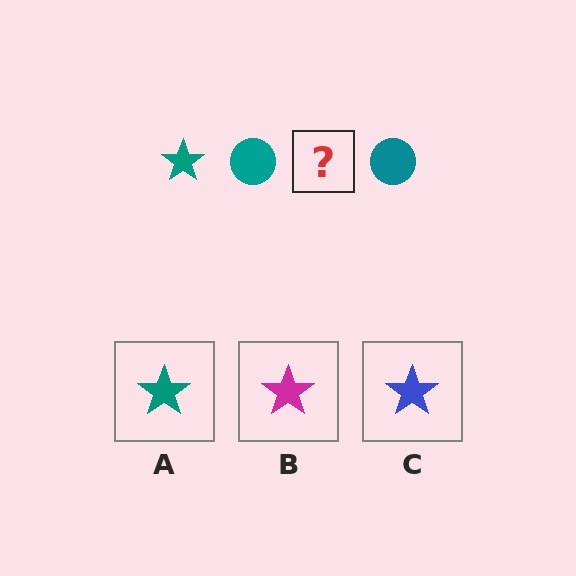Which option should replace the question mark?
Option A.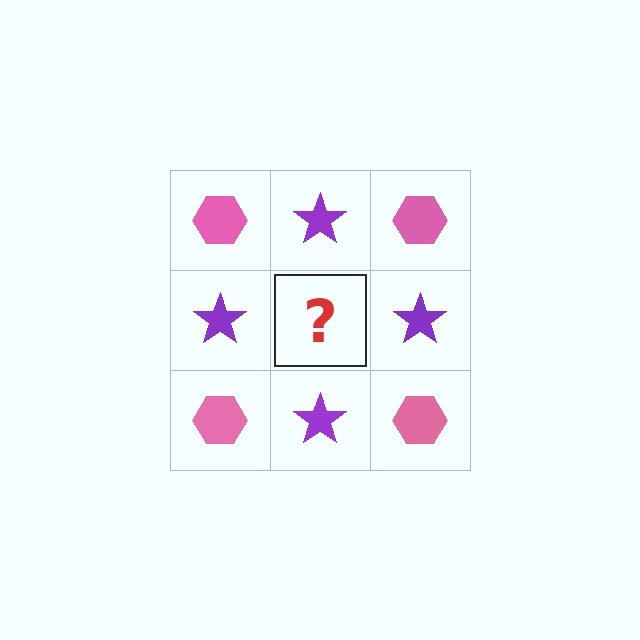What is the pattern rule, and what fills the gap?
The rule is that it alternates pink hexagon and purple star in a checkerboard pattern. The gap should be filled with a pink hexagon.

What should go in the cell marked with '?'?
The missing cell should contain a pink hexagon.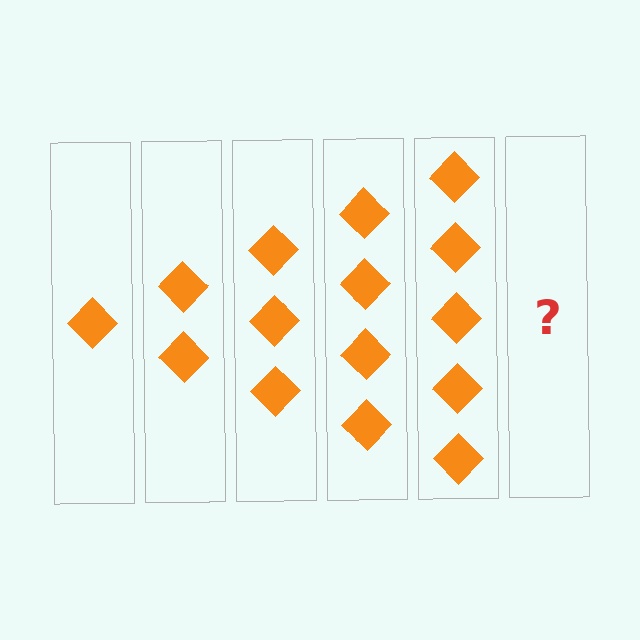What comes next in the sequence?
The next element should be 6 diamonds.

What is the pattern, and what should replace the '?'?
The pattern is that each step adds one more diamond. The '?' should be 6 diamonds.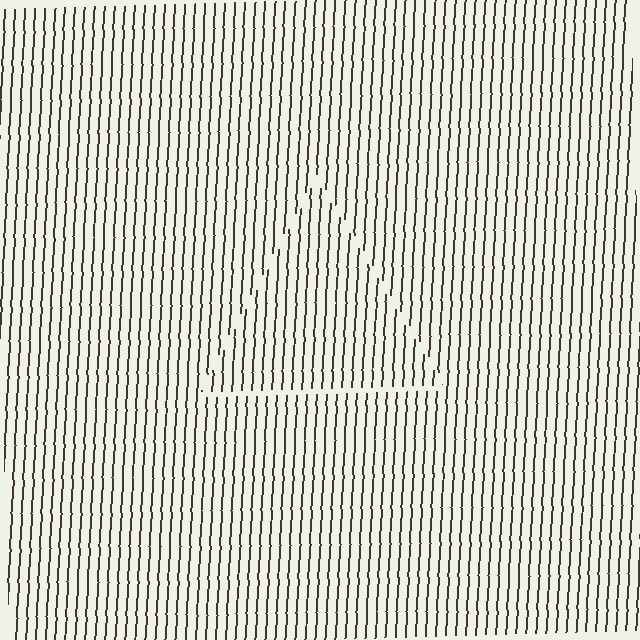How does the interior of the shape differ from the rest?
The interior of the shape contains the same grating, shifted by half a period — the contour is defined by the phase discontinuity where line-ends from the inner and outer gratings abut.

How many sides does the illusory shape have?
3 sides — the line-ends trace a triangle.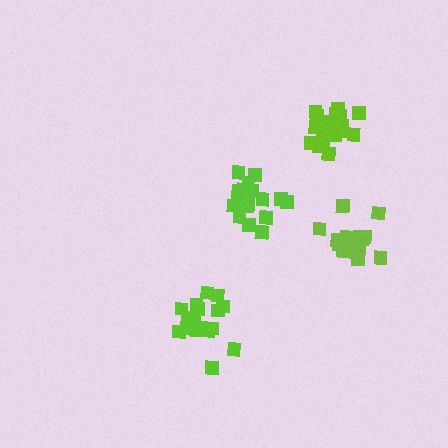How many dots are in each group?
Group 1: 20 dots, Group 2: 19 dots, Group 3: 17 dots, Group 4: 18 dots (74 total).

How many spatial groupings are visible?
There are 4 spatial groupings.